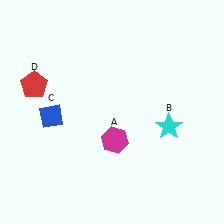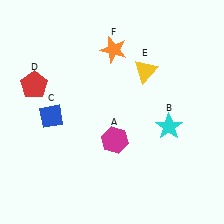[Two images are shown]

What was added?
A yellow triangle (E), an orange star (F) were added in Image 2.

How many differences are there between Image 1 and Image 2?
There are 2 differences between the two images.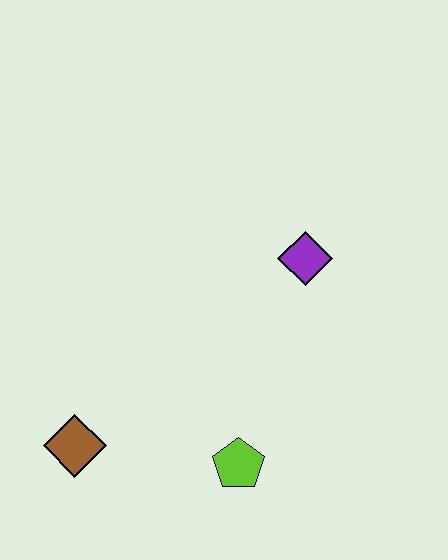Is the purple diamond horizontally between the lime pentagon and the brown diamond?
No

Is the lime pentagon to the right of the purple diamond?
No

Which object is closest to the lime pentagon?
The brown diamond is closest to the lime pentagon.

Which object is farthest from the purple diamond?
The brown diamond is farthest from the purple diamond.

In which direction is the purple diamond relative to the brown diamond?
The purple diamond is to the right of the brown diamond.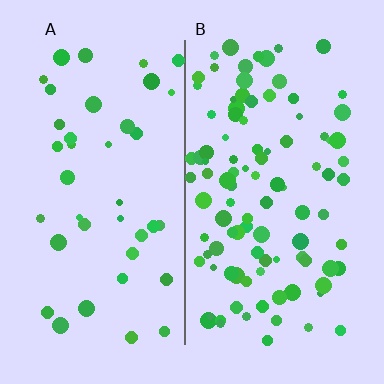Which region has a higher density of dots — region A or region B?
B (the right).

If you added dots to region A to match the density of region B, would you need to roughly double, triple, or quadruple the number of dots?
Approximately double.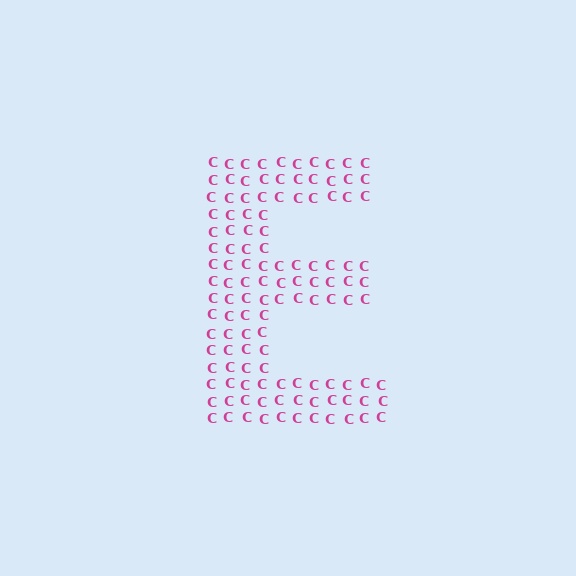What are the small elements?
The small elements are letter C's.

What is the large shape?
The large shape is the letter E.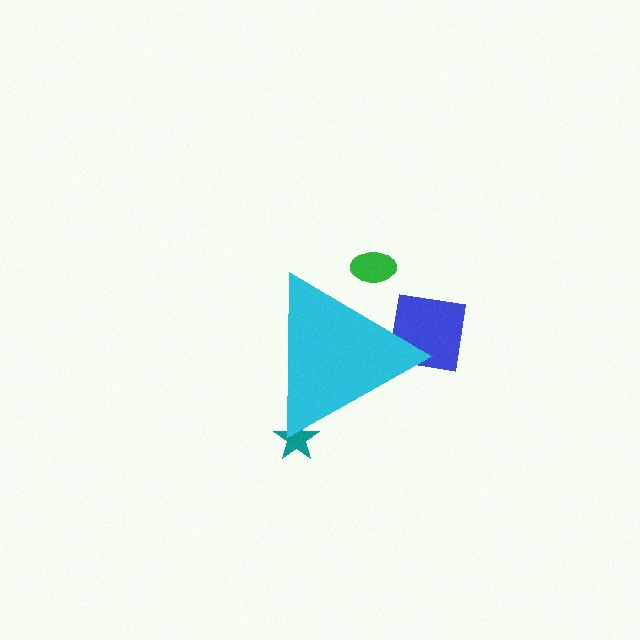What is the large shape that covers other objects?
A cyan triangle.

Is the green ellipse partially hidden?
Yes, the green ellipse is partially hidden behind the cyan triangle.